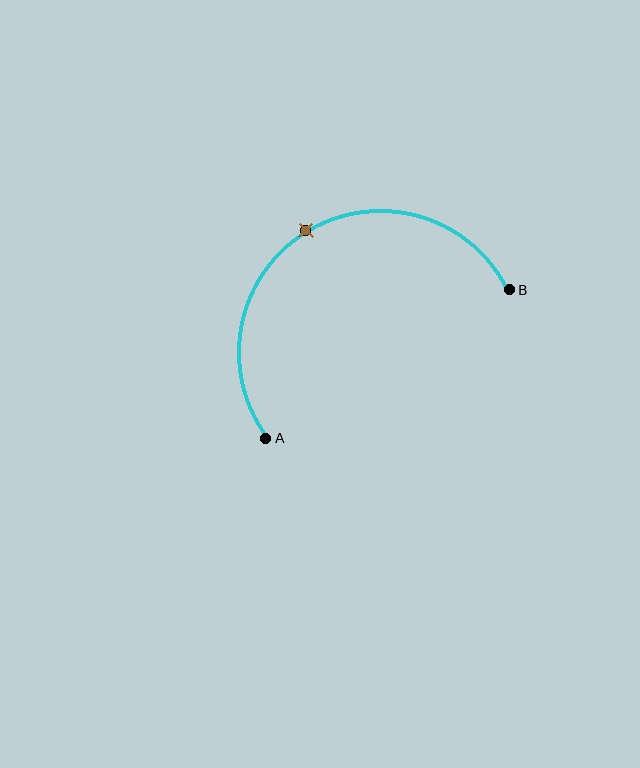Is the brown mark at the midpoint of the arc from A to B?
Yes. The brown mark lies on the arc at equal arc-length from both A and B — it is the arc midpoint.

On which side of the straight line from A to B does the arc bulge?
The arc bulges above the straight line connecting A and B.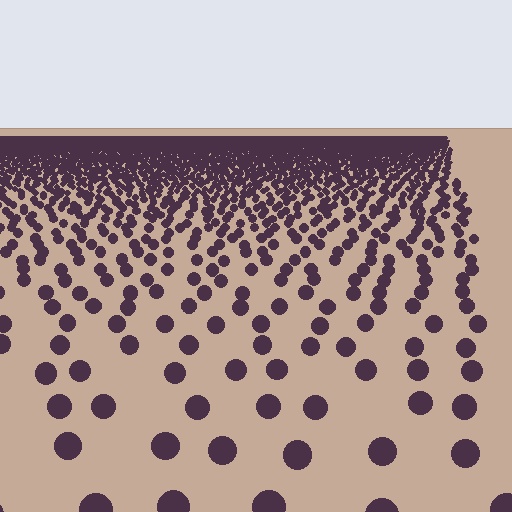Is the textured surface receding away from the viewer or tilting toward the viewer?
The surface is receding away from the viewer. Texture elements get smaller and denser toward the top.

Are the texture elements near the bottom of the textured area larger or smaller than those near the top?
Larger. Near the bottom, elements are closer to the viewer and appear at a bigger on-screen size.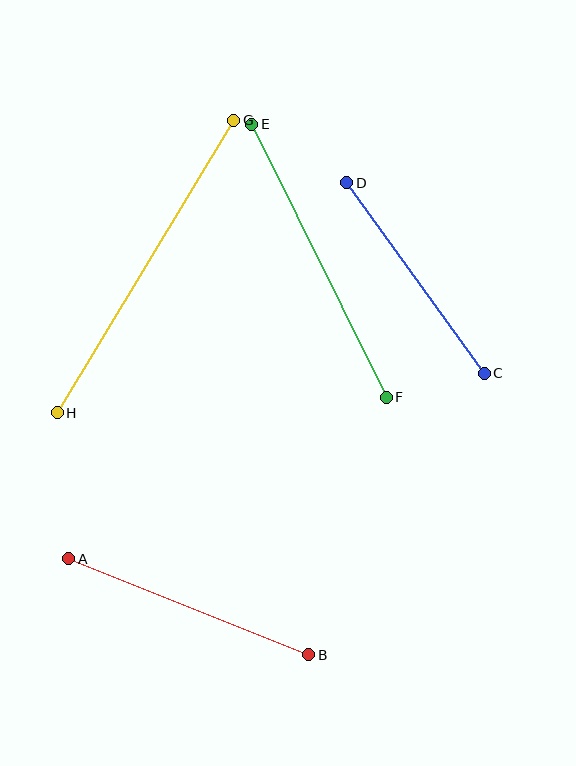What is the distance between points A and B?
The distance is approximately 259 pixels.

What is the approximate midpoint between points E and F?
The midpoint is at approximately (319, 261) pixels.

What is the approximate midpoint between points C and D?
The midpoint is at approximately (415, 278) pixels.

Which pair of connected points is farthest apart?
Points G and H are farthest apart.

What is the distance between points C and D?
The distance is approximately 235 pixels.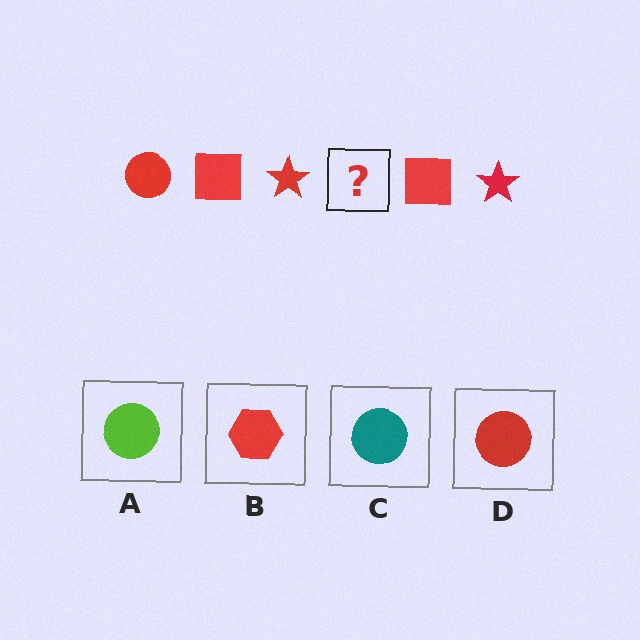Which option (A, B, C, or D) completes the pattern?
D.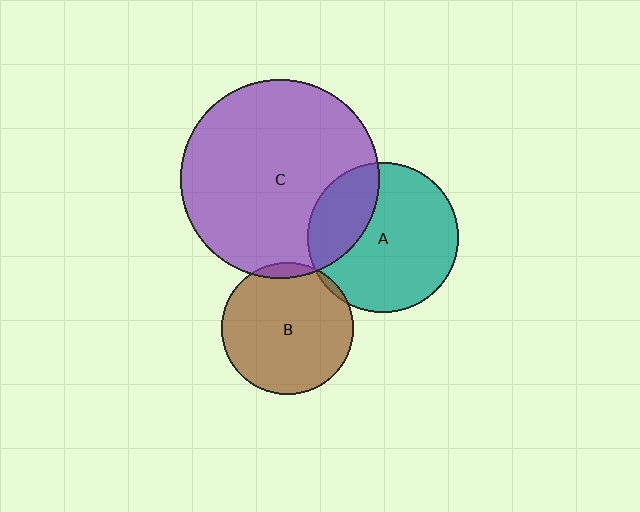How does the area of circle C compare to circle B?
Approximately 2.3 times.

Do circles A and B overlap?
Yes.